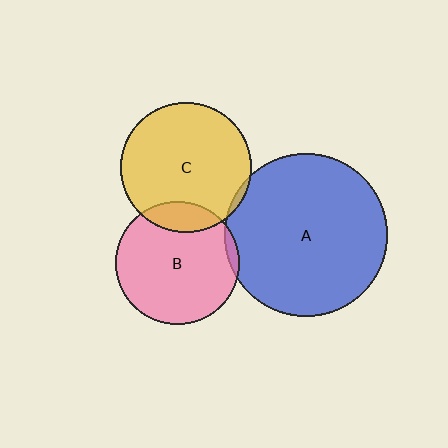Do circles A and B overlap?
Yes.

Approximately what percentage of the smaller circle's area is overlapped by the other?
Approximately 5%.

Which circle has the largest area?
Circle A (blue).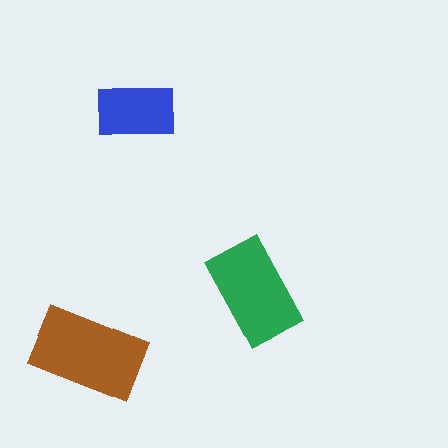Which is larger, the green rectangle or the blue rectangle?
The green one.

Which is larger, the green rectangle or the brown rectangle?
The brown one.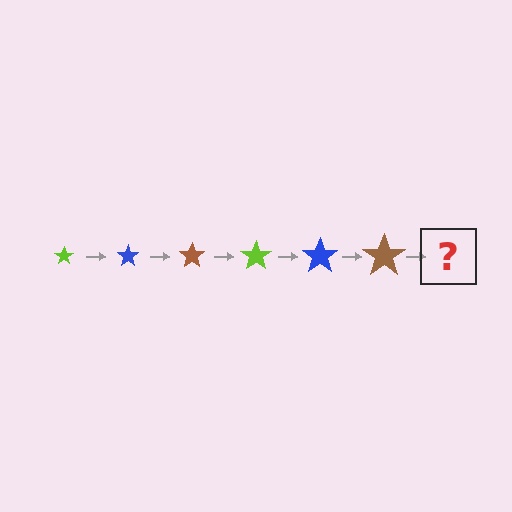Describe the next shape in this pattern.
It should be a lime star, larger than the previous one.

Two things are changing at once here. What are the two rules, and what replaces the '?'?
The two rules are that the star grows larger each step and the color cycles through lime, blue, and brown. The '?' should be a lime star, larger than the previous one.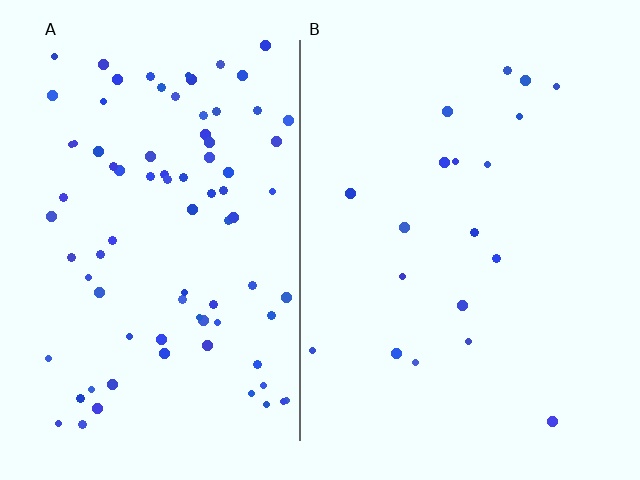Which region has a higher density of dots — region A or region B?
A (the left).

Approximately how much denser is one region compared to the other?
Approximately 4.3× — region A over region B.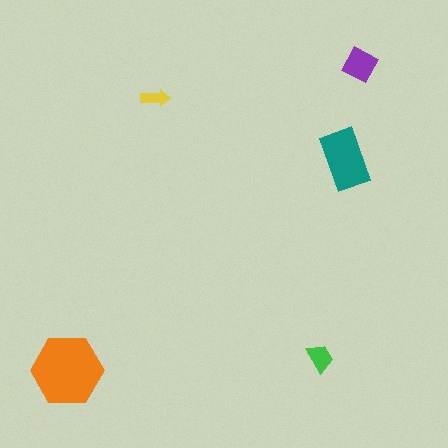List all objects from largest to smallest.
The orange hexagon, the teal rectangle, the purple square, the green trapezoid, the yellow arrow.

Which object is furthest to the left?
The orange hexagon is leftmost.